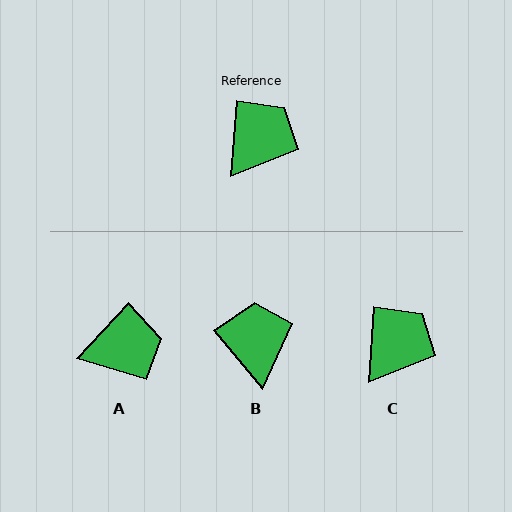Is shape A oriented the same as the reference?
No, it is off by about 38 degrees.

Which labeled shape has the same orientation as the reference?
C.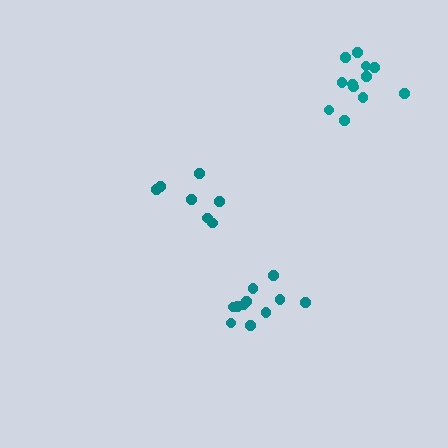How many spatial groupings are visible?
There are 3 spatial groupings.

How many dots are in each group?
Group 1: 12 dots, Group 2: 7 dots, Group 3: 11 dots (30 total).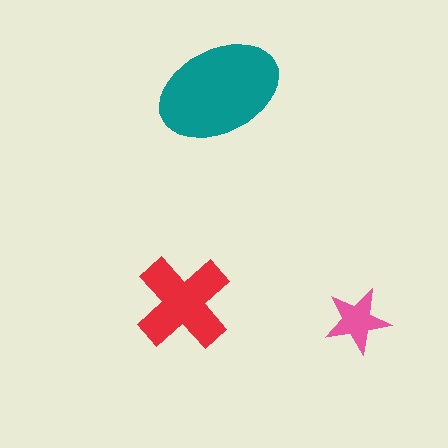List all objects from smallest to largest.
The pink star, the red cross, the teal ellipse.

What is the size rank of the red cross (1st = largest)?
2nd.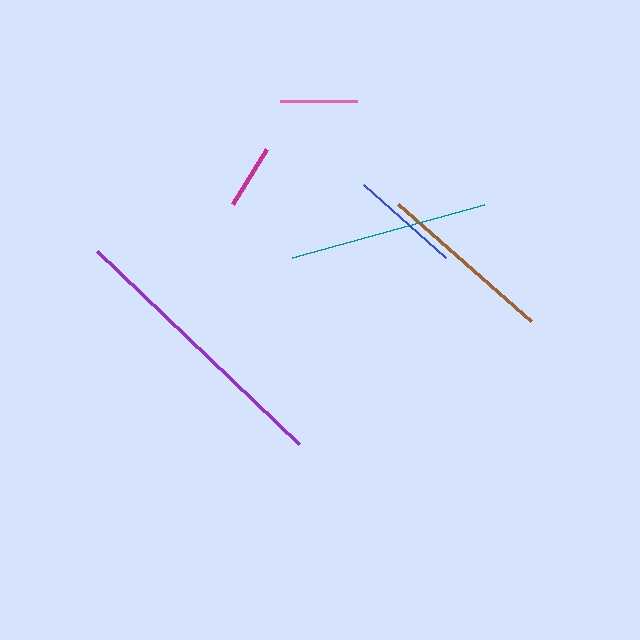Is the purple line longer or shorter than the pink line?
The purple line is longer than the pink line.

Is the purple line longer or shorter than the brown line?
The purple line is longer than the brown line.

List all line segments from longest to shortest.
From longest to shortest: purple, teal, brown, blue, pink, magenta.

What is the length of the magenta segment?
The magenta segment is approximately 65 pixels long.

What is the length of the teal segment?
The teal segment is approximately 199 pixels long.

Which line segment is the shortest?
The magenta line is the shortest at approximately 65 pixels.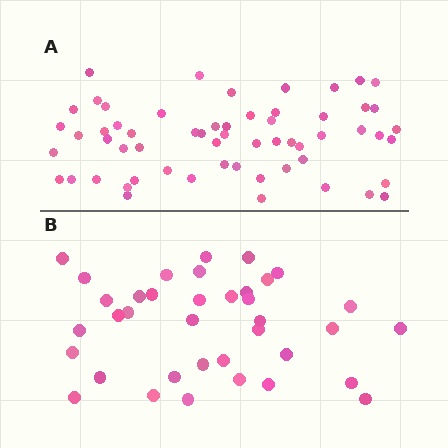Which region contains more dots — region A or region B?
Region A (the top region) has more dots.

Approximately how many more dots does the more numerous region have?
Region A has approximately 20 more dots than region B.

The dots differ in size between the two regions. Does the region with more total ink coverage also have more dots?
No. Region B has more total ink coverage because its dots are larger, but region A actually contains more individual dots. Total area can be misleading — the number of items is what matters here.